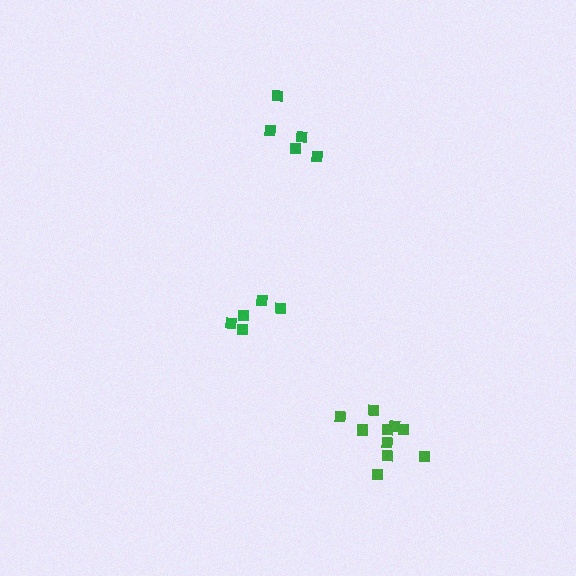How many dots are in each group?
Group 1: 5 dots, Group 2: 5 dots, Group 3: 10 dots (20 total).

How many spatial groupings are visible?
There are 3 spatial groupings.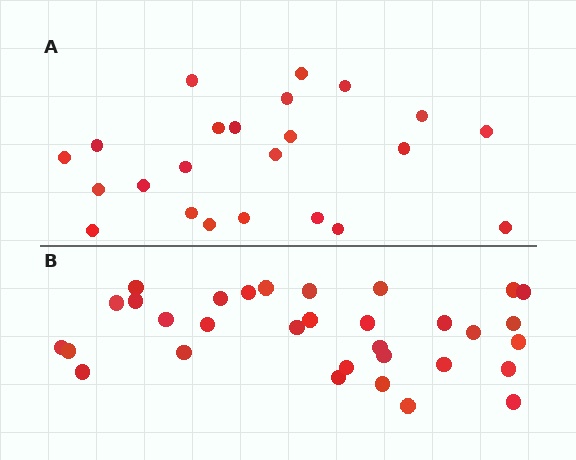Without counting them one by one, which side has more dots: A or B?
Region B (the bottom region) has more dots.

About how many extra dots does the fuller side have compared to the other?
Region B has roughly 8 or so more dots than region A.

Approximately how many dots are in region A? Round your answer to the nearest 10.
About 20 dots. (The exact count is 23, which rounds to 20.)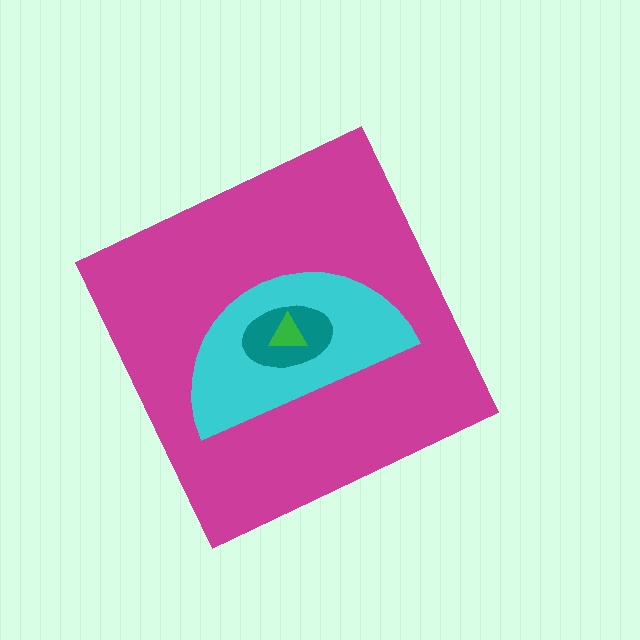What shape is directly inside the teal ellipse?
The green triangle.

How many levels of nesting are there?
4.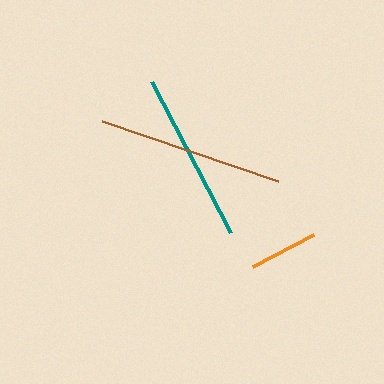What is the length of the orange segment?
The orange segment is approximately 68 pixels long.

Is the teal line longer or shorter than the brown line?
The brown line is longer than the teal line.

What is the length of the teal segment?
The teal segment is approximately 171 pixels long.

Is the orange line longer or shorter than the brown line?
The brown line is longer than the orange line.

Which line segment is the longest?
The brown line is the longest at approximately 186 pixels.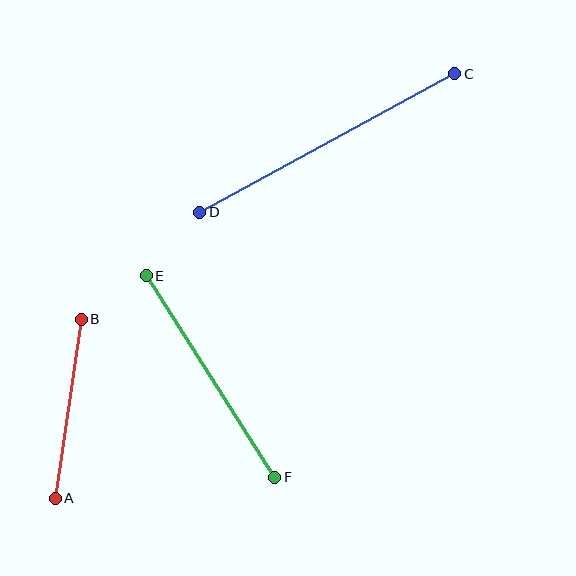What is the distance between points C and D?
The distance is approximately 290 pixels.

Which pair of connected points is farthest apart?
Points C and D are farthest apart.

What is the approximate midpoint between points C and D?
The midpoint is at approximately (327, 143) pixels.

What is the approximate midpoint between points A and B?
The midpoint is at approximately (68, 409) pixels.